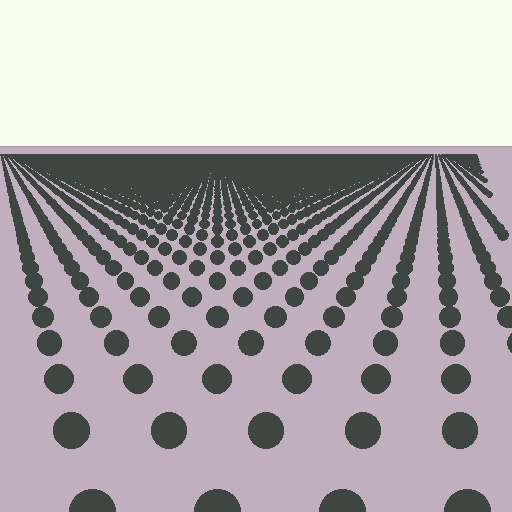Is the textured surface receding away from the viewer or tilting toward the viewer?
The surface is receding away from the viewer. Texture elements get smaller and denser toward the top.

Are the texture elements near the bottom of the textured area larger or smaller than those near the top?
Larger. Near the bottom, elements are closer to the viewer and appear at a bigger on-screen size.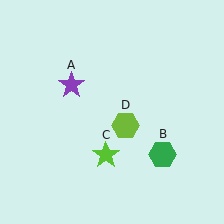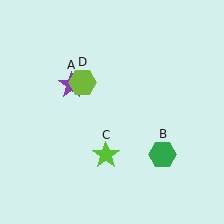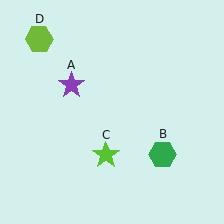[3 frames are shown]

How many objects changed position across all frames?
1 object changed position: lime hexagon (object D).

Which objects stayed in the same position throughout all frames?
Purple star (object A) and green hexagon (object B) and lime star (object C) remained stationary.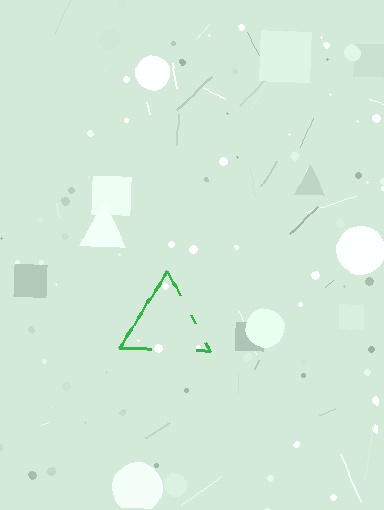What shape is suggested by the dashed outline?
The dashed outline suggests a triangle.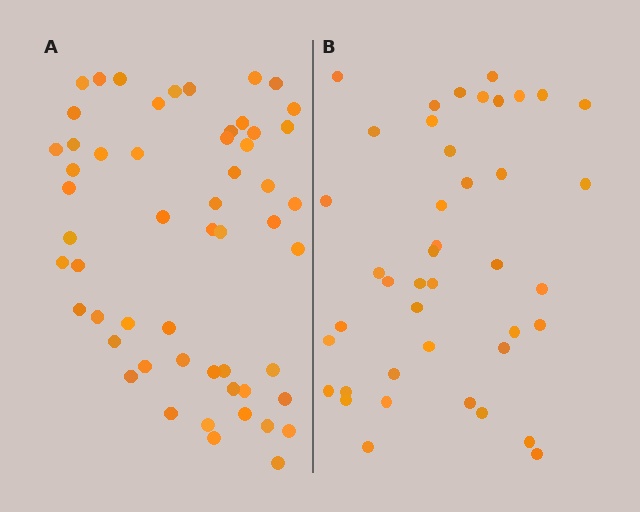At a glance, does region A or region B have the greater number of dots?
Region A (the left region) has more dots.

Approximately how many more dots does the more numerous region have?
Region A has approximately 15 more dots than region B.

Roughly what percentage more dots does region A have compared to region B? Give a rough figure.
About 30% more.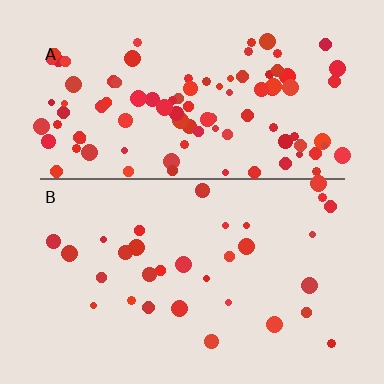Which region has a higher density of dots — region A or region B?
A (the top).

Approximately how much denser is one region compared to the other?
Approximately 3.1× — region A over region B.